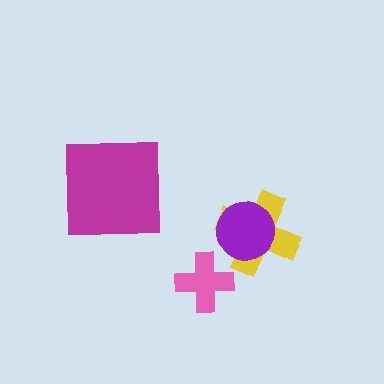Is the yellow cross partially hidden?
Yes, it is partially covered by another shape.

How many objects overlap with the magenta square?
0 objects overlap with the magenta square.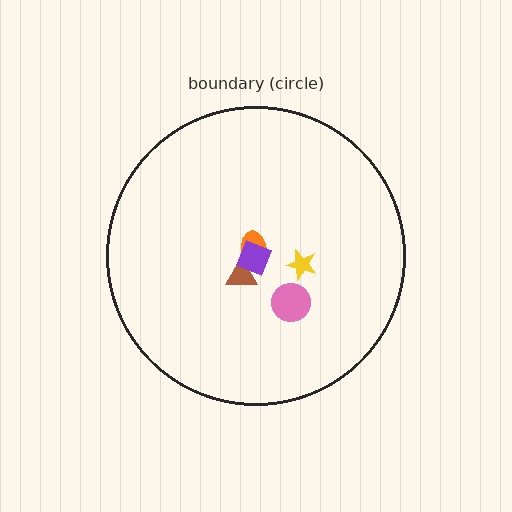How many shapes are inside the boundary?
5 inside, 0 outside.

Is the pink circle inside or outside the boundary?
Inside.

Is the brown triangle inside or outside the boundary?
Inside.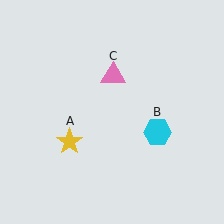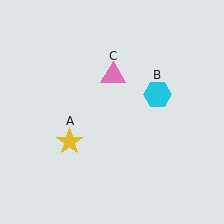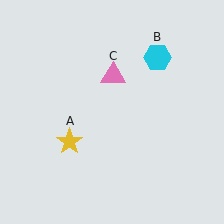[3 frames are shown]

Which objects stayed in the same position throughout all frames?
Yellow star (object A) and pink triangle (object C) remained stationary.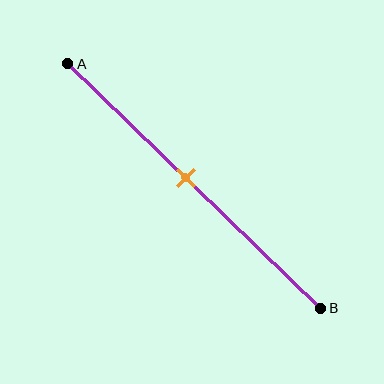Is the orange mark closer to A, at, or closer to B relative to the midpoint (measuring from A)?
The orange mark is closer to point A than the midpoint of segment AB.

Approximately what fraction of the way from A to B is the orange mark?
The orange mark is approximately 45% of the way from A to B.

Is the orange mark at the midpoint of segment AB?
No, the mark is at about 45% from A, not at the 50% midpoint.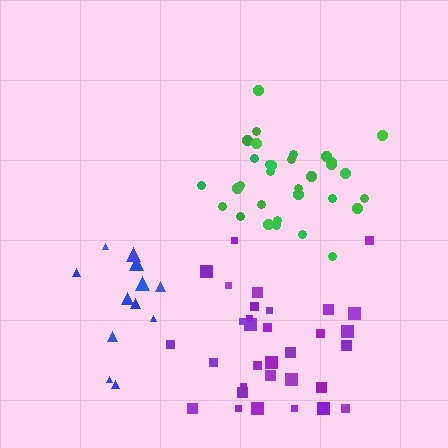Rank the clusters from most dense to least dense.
green, purple, blue.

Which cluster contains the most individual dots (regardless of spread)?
Purple (33).